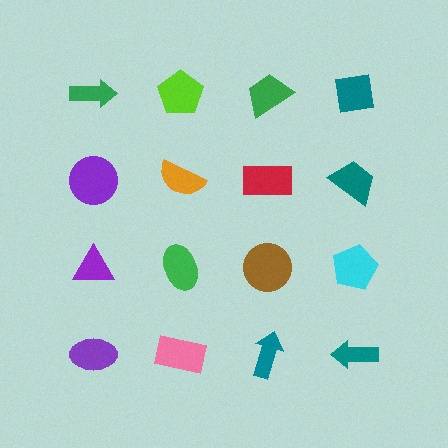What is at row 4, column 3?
A teal arrow.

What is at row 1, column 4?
A teal square.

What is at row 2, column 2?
An orange semicircle.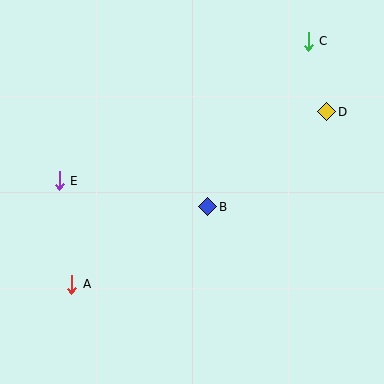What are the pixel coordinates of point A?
Point A is at (72, 284).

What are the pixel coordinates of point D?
Point D is at (327, 112).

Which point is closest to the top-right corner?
Point C is closest to the top-right corner.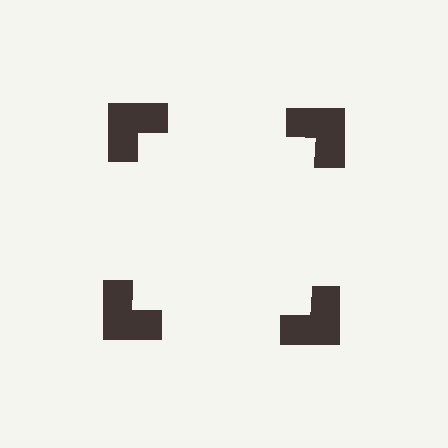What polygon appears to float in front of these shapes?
An illusory square — its edges are inferred from the aligned wedge cuts in the notched squares, not physically drawn.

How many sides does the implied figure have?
4 sides.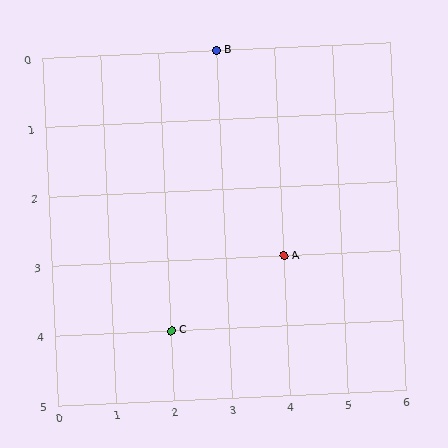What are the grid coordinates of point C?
Point C is at grid coordinates (2, 4).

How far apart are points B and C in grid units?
Points B and C are 1 column and 4 rows apart (about 4.1 grid units diagonally).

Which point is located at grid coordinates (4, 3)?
Point A is at (4, 3).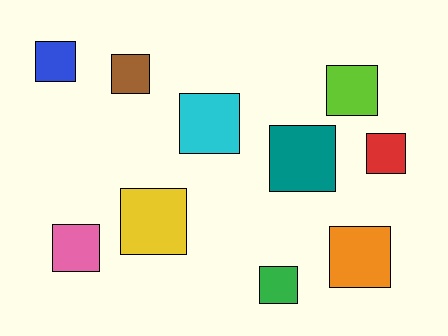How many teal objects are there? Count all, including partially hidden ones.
There is 1 teal object.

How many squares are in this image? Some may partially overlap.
There are 10 squares.